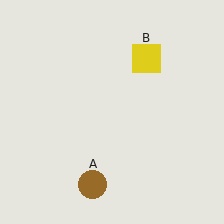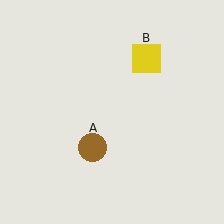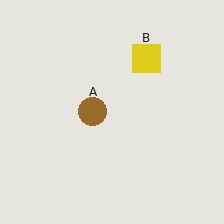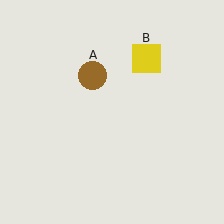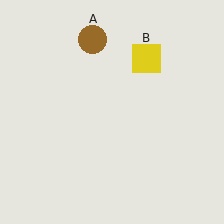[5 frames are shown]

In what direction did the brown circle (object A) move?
The brown circle (object A) moved up.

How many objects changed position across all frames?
1 object changed position: brown circle (object A).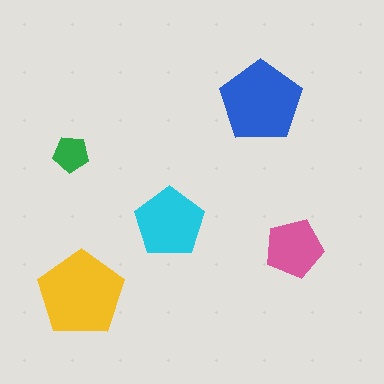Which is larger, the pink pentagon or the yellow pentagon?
The yellow one.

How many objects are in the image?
There are 5 objects in the image.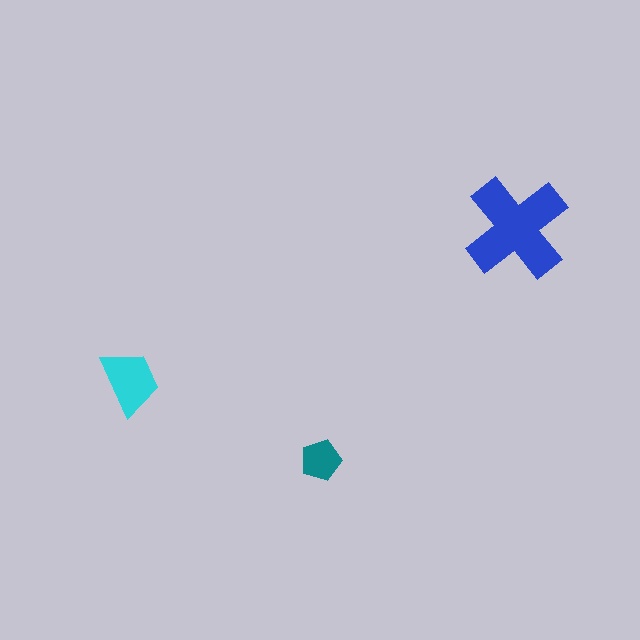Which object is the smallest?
The teal pentagon.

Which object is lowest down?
The teal pentagon is bottommost.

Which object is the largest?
The blue cross.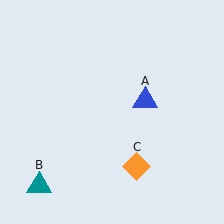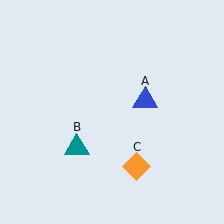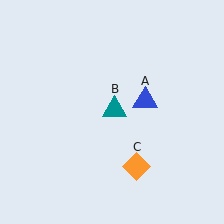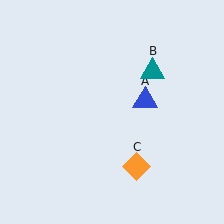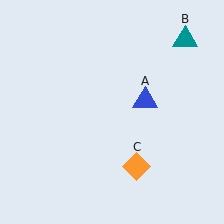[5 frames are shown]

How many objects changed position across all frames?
1 object changed position: teal triangle (object B).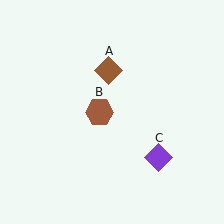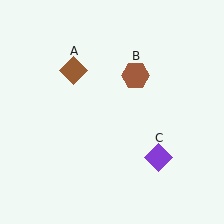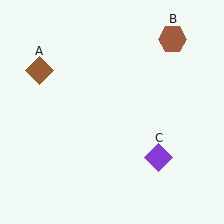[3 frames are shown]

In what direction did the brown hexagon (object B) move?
The brown hexagon (object B) moved up and to the right.